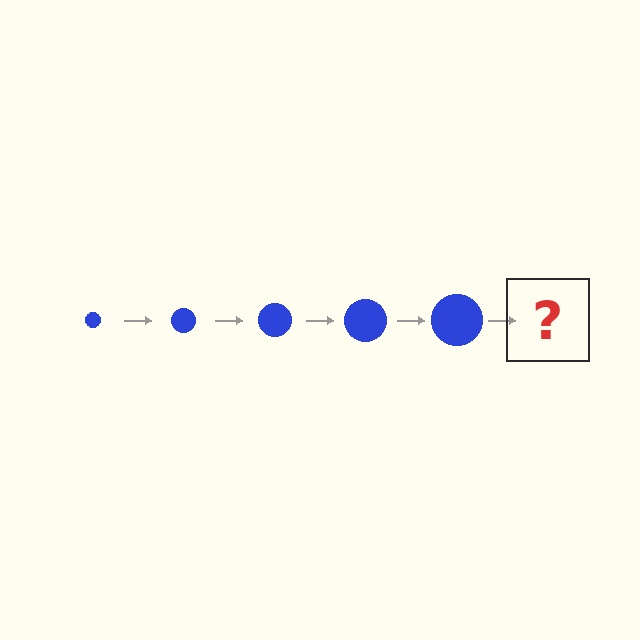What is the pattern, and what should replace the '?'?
The pattern is that the circle gets progressively larger each step. The '?' should be a blue circle, larger than the previous one.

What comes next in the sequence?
The next element should be a blue circle, larger than the previous one.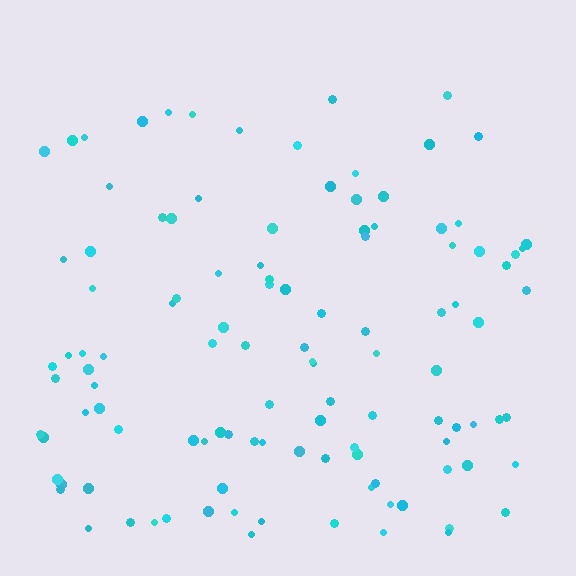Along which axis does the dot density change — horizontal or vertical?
Vertical.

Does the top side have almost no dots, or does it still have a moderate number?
Still a moderate number, just noticeably fewer than the bottom.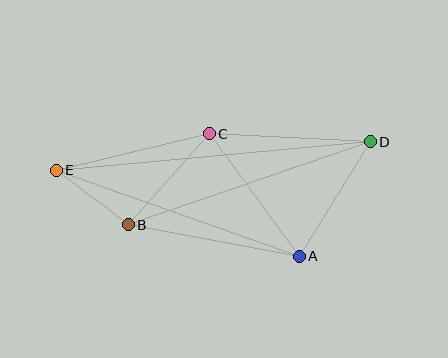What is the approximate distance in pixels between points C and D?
The distance between C and D is approximately 161 pixels.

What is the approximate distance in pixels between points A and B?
The distance between A and B is approximately 174 pixels.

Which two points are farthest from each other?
Points D and E are farthest from each other.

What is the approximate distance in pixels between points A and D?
The distance between A and D is approximately 135 pixels.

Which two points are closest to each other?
Points B and E are closest to each other.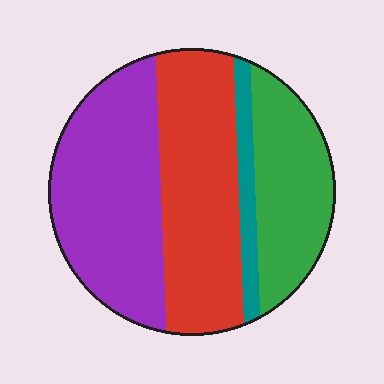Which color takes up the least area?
Teal, at roughly 5%.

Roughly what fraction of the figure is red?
Red covers about 35% of the figure.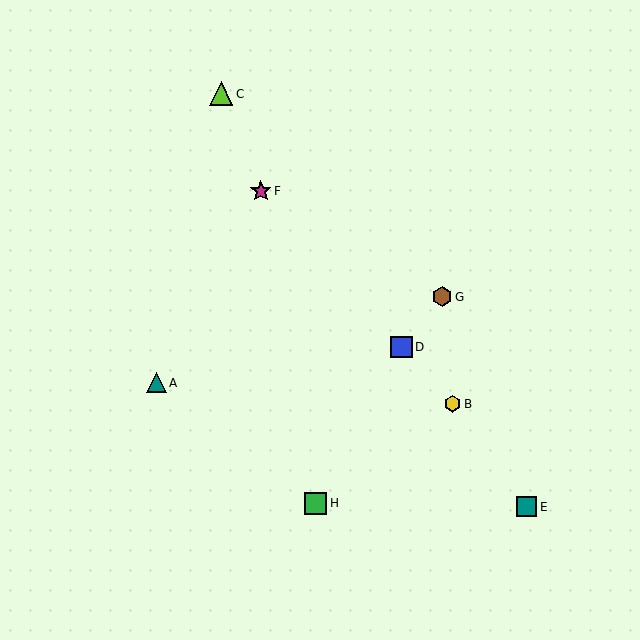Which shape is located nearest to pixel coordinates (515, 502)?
The teal square (labeled E) at (527, 507) is nearest to that location.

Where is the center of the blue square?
The center of the blue square is at (401, 347).